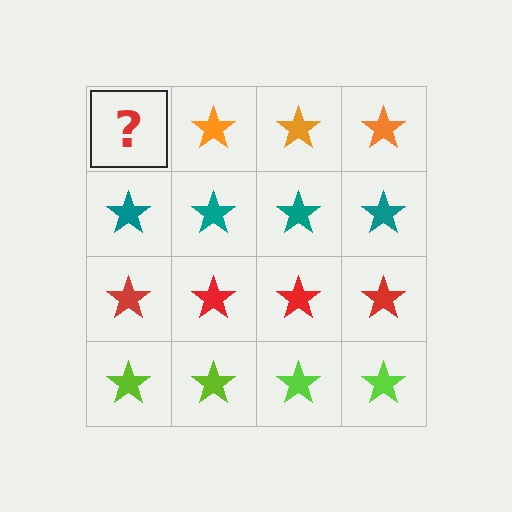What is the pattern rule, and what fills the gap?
The rule is that each row has a consistent color. The gap should be filled with an orange star.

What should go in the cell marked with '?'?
The missing cell should contain an orange star.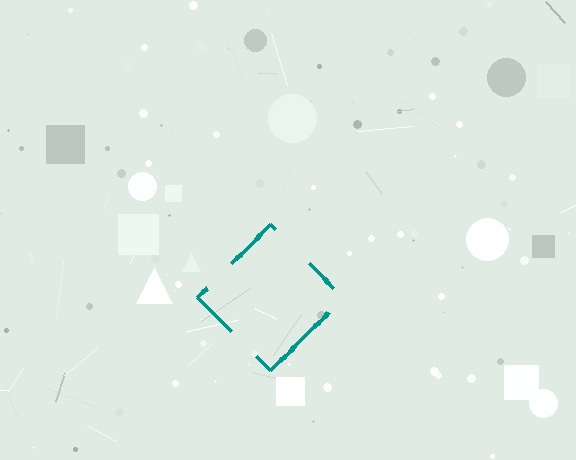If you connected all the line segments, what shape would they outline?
They would outline a diamond.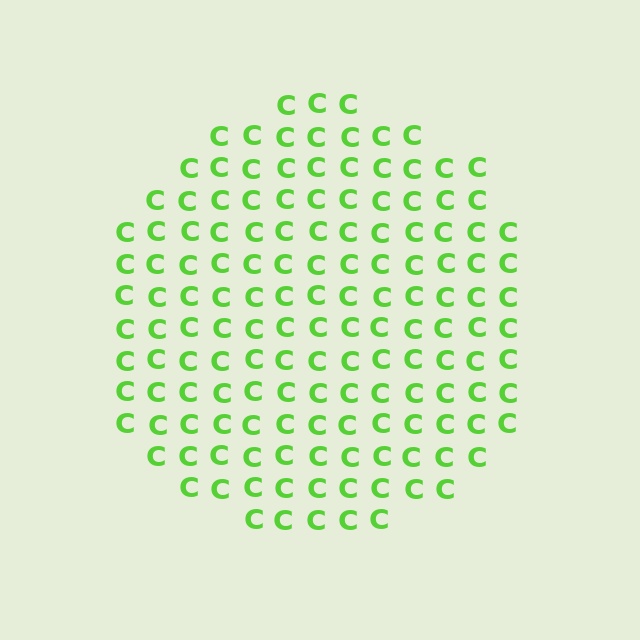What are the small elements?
The small elements are letter C's.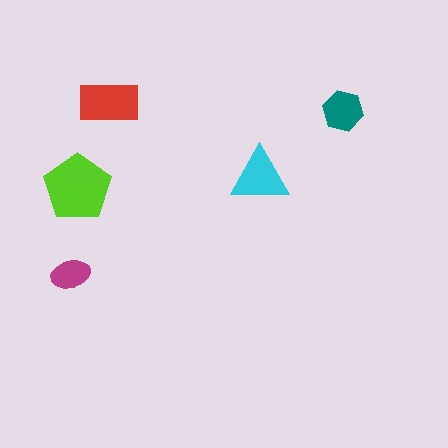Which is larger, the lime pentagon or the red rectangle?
The lime pentagon.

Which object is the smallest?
The magenta ellipse.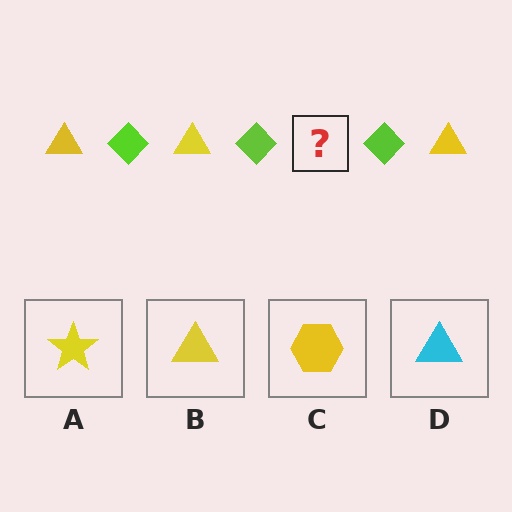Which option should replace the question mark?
Option B.